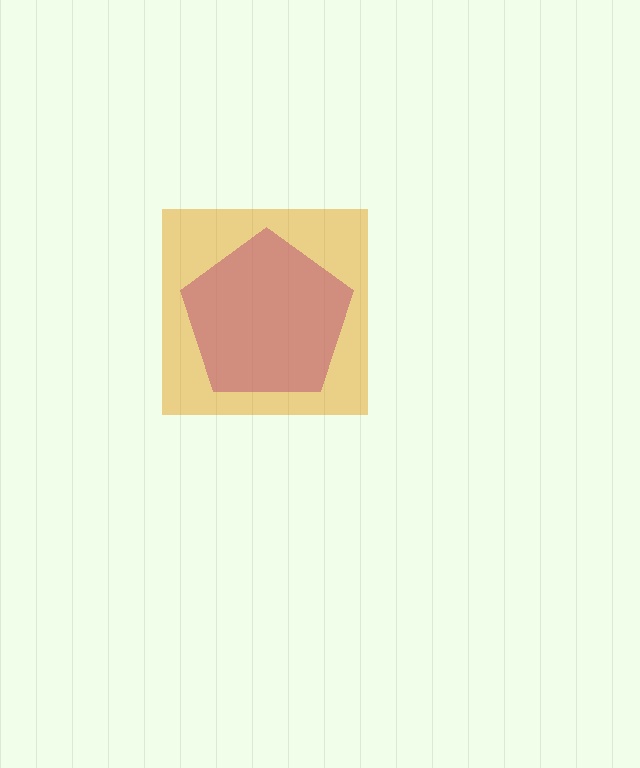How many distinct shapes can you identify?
There are 2 distinct shapes: a purple pentagon, an orange square.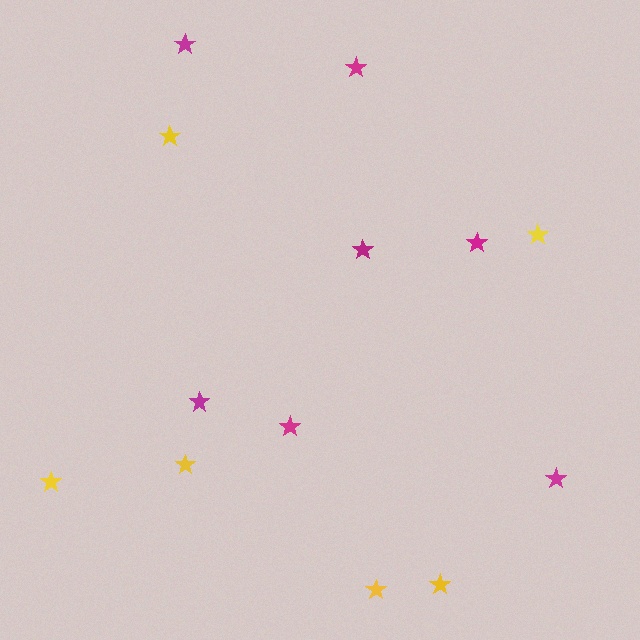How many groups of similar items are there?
There are 2 groups: one group of magenta stars (7) and one group of yellow stars (6).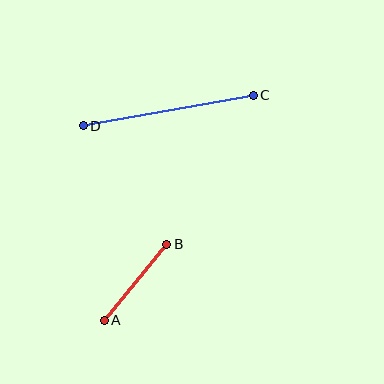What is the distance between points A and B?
The distance is approximately 99 pixels.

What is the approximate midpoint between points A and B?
The midpoint is at approximately (136, 282) pixels.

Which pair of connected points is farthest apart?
Points C and D are farthest apart.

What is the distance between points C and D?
The distance is approximately 173 pixels.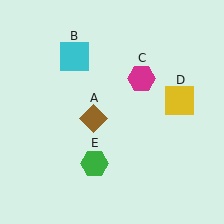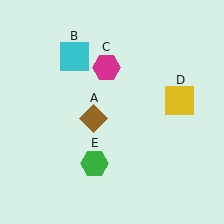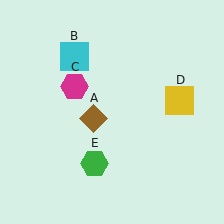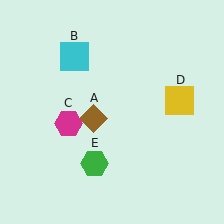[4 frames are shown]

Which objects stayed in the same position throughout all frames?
Brown diamond (object A) and cyan square (object B) and yellow square (object D) and green hexagon (object E) remained stationary.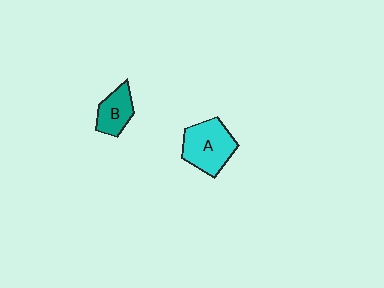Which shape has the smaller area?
Shape B (teal).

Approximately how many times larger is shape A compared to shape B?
Approximately 1.6 times.